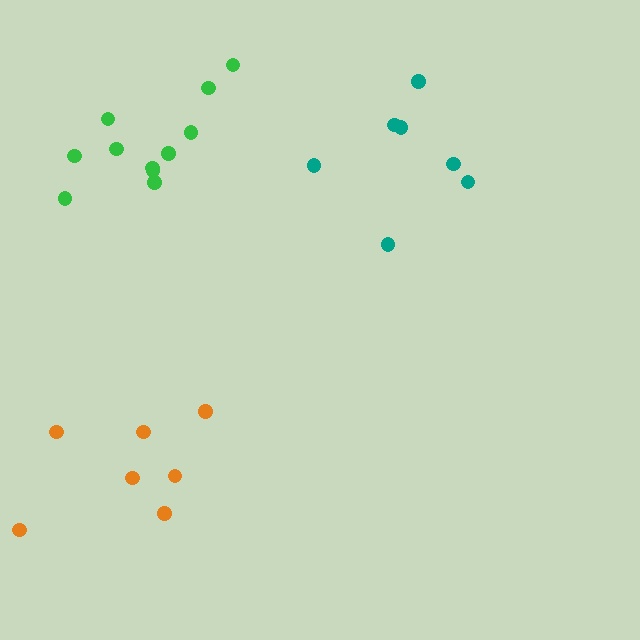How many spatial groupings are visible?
There are 3 spatial groupings.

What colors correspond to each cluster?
The clusters are colored: orange, green, teal.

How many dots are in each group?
Group 1: 7 dots, Group 2: 11 dots, Group 3: 7 dots (25 total).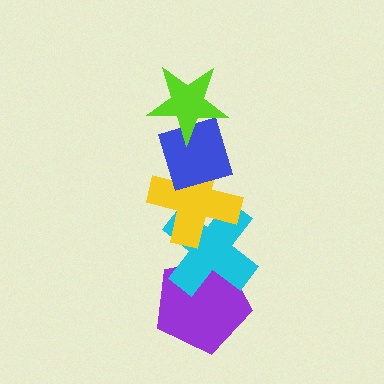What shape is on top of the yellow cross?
The blue diamond is on top of the yellow cross.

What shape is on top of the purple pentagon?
The cyan cross is on top of the purple pentagon.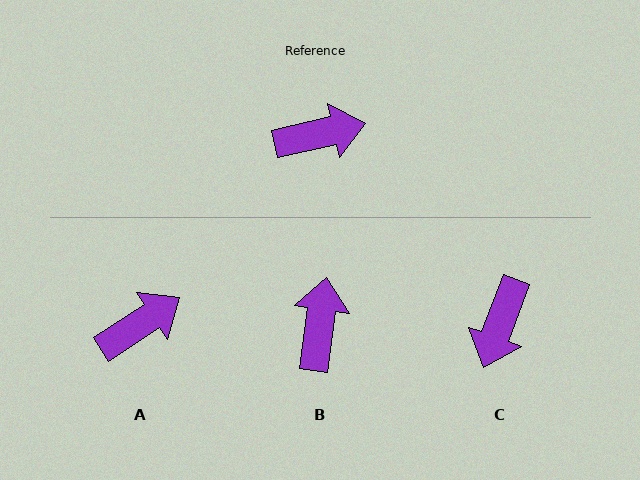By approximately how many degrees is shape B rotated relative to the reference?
Approximately 70 degrees counter-clockwise.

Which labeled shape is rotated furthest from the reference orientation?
C, about 123 degrees away.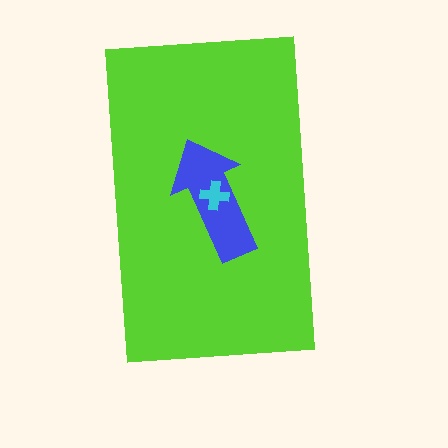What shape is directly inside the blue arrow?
The cyan cross.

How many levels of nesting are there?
3.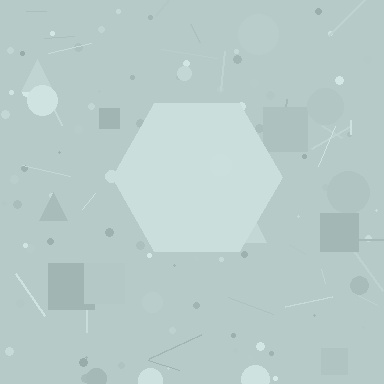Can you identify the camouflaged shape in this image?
The camouflaged shape is a hexagon.